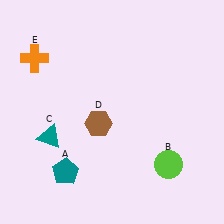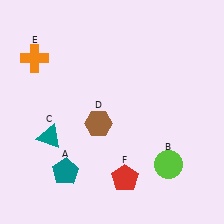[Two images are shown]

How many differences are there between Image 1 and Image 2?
There is 1 difference between the two images.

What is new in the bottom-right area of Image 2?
A red pentagon (F) was added in the bottom-right area of Image 2.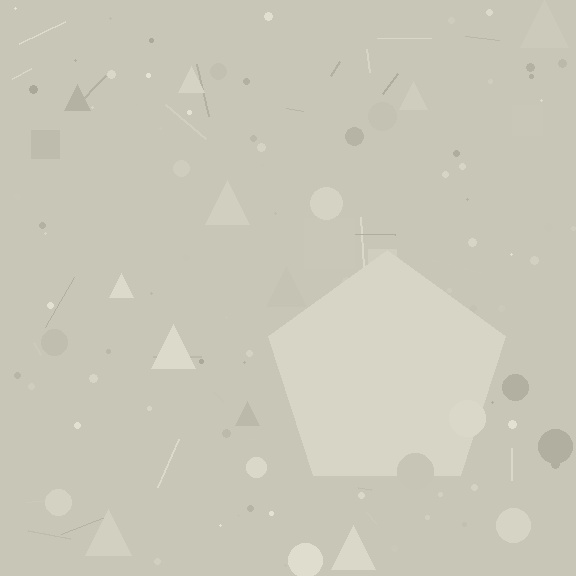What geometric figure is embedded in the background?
A pentagon is embedded in the background.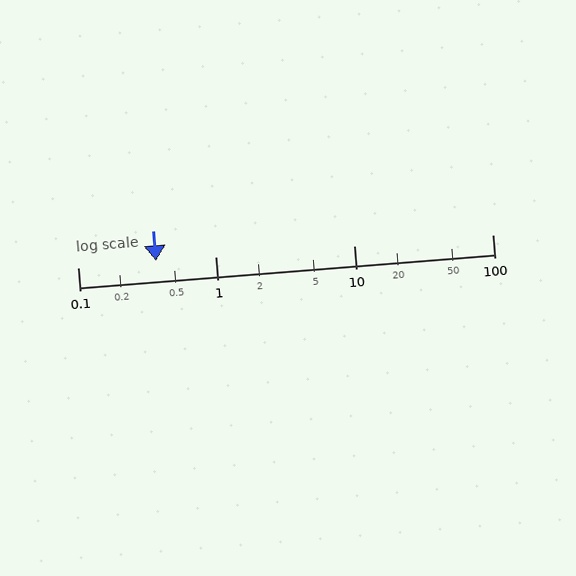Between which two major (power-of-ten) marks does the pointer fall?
The pointer is between 0.1 and 1.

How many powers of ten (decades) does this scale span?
The scale spans 3 decades, from 0.1 to 100.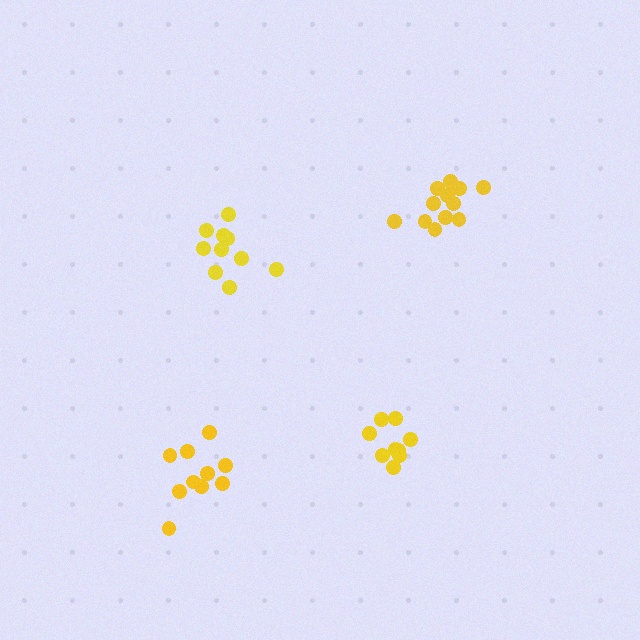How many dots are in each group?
Group 1: 9 dots, Group 2: 10 dots, Group 3: 12 dots, Group 4: 10 dots (41 total).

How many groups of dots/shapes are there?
There are 4 groups.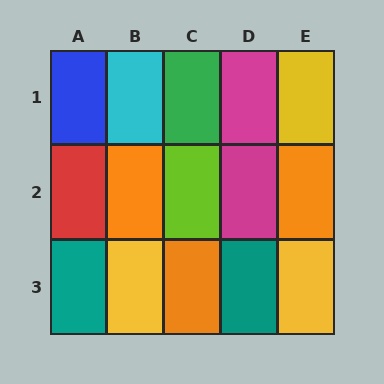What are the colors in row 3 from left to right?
Teal, yellow, orange, teal, yellow.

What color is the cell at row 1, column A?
Blue.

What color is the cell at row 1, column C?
Green.